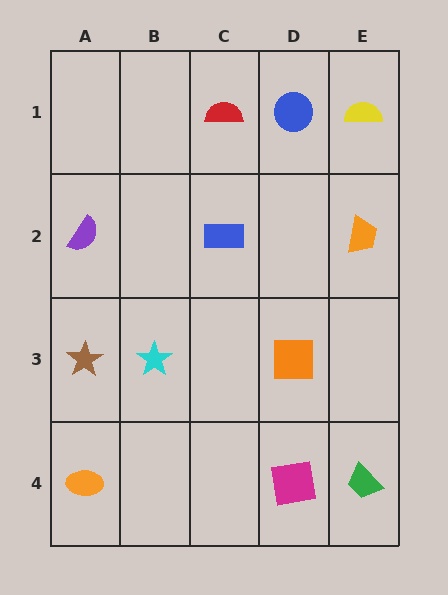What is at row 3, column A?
A brown star.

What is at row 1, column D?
A blue circle.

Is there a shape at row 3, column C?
No, that cell is empty.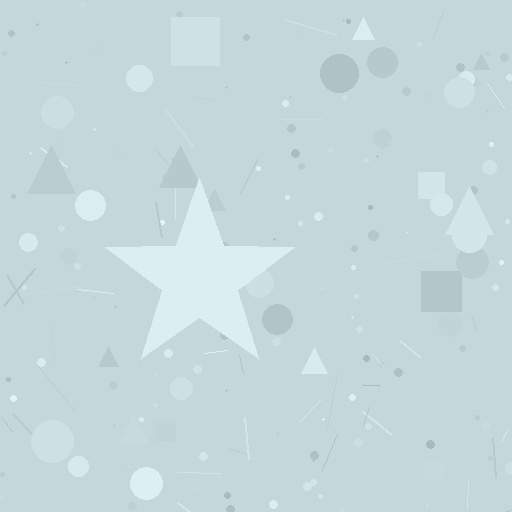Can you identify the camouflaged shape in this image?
The camouflaged shape is a star.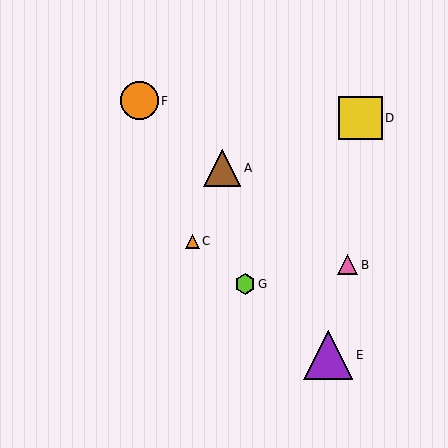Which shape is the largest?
The purple triangle (labeled E) is the largest.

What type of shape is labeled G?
Shape G is a lime hexagon.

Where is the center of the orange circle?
The center of the orange circle is at (139, 101).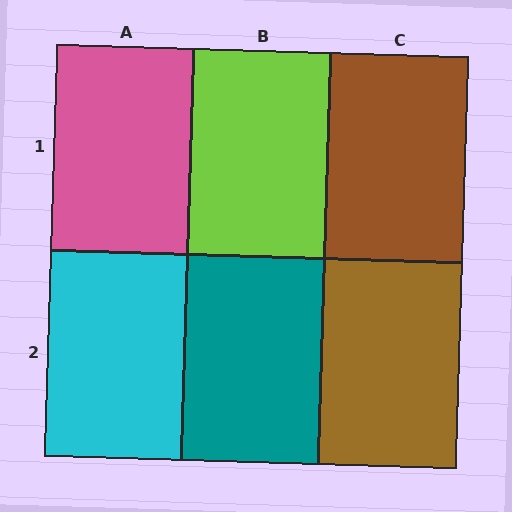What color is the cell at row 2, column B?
Teal.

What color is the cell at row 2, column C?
Brown.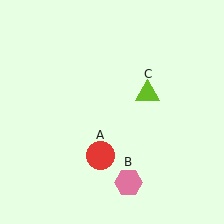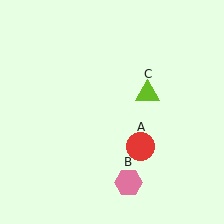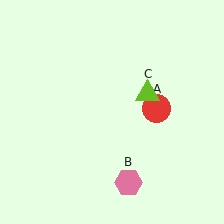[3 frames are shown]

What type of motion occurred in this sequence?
The red circle (object A) rotated counterclockwise around the center of the scene.